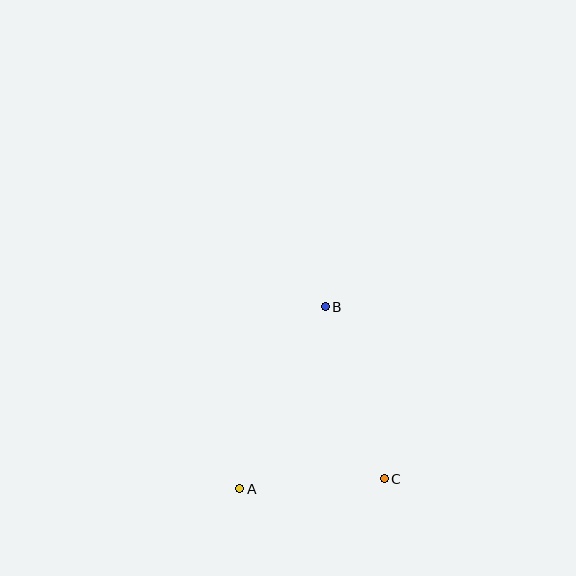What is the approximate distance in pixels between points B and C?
The distance between B and C is approximately 182 pixels.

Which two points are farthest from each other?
Points A and B are farthest from each other.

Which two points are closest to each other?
Points A and C are closest to each other.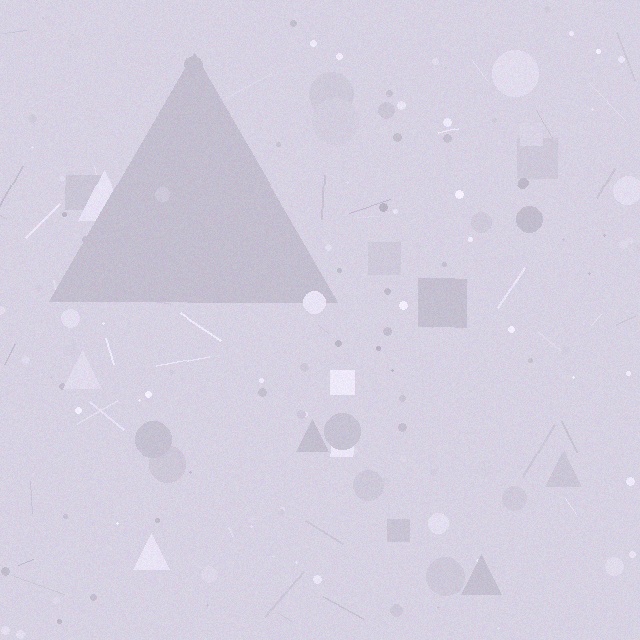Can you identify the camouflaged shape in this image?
The camouflaged shape is a triangle.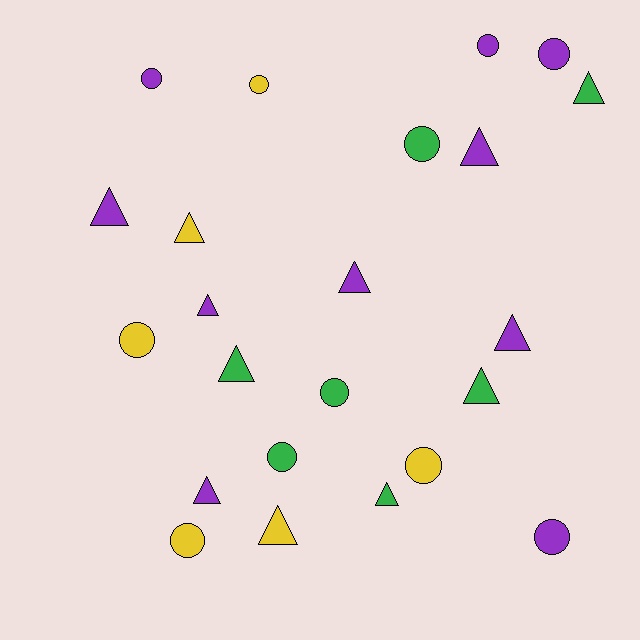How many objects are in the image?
There are 23 objects.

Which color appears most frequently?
Purple, with 10 objects.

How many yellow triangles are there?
There are 2 yellow triangles.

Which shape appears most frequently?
Triangle, with 12 objects.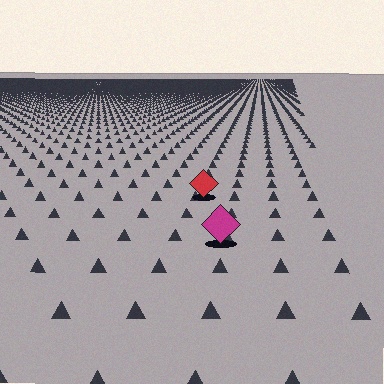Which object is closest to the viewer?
The magenta diamond is closest. The texture marks near it are larger and more spread out.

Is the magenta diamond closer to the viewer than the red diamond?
Yes. The magenta diamond is closer — you can tell from the texture gradient: the ground texture is coarser near it.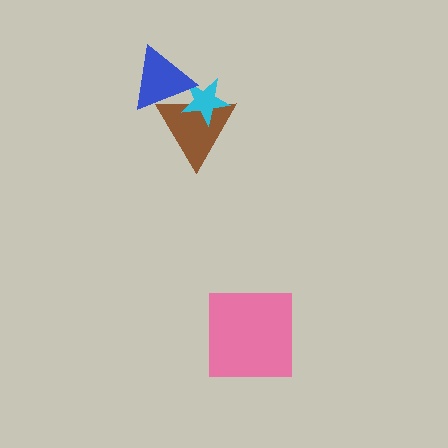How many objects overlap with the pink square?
0 objects overlap with the pink square.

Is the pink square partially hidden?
No, no other shape covers it.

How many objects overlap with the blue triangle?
2 objects overlap with the blue triangle.